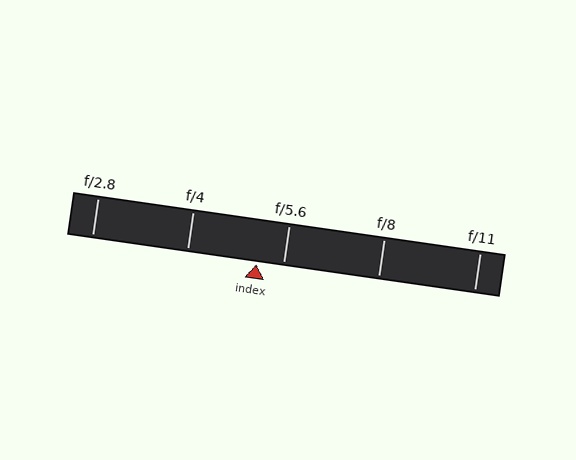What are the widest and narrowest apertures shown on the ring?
The widest aperture shown is f/2.8 and the narrowest is f/11.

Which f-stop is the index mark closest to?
The index mark is closest to f/5.6.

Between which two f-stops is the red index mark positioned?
The index mark is between f/4 and f/5.6.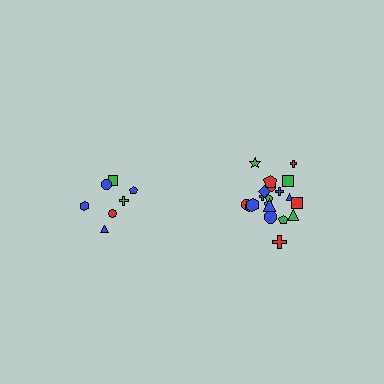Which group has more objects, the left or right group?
The right group.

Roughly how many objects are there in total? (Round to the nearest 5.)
Roughly 30 objects in total.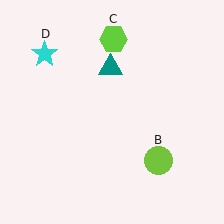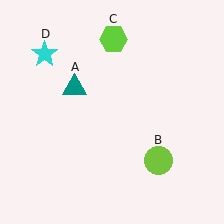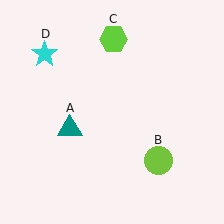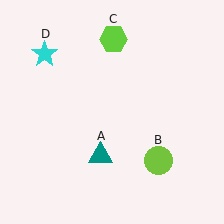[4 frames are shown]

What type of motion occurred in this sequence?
The teal triangle (object A) rotated counterclockwise around the center of the scene.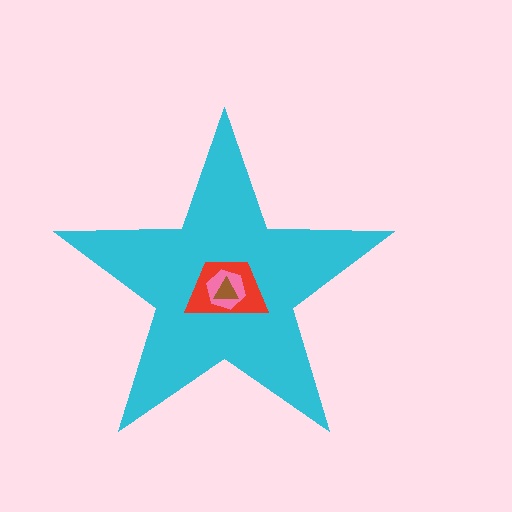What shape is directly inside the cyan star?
The red trapezoid.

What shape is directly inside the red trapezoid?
The pink hexagon.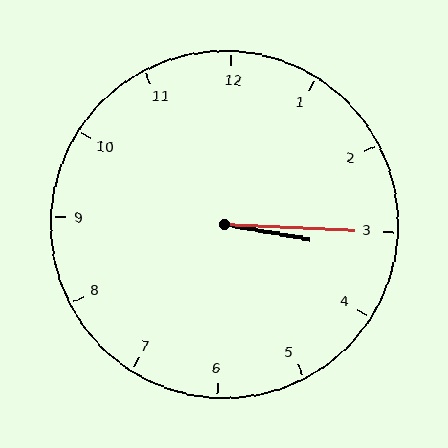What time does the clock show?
3:15.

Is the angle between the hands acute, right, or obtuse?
It is acute.